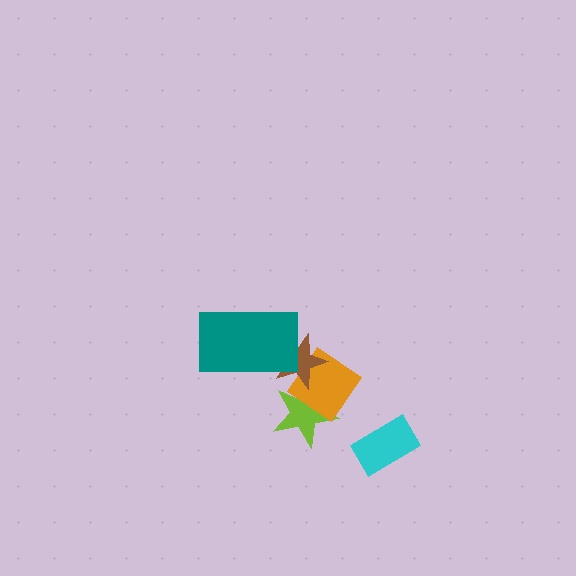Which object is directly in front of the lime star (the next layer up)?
The orange diamond is directly in front of the lime star.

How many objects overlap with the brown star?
3 objects overlap with the brown star.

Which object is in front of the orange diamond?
The brown star is in front of the orange diamond.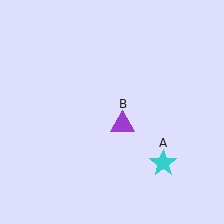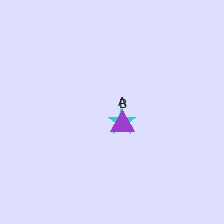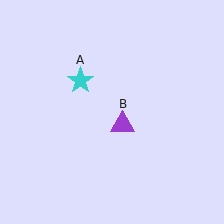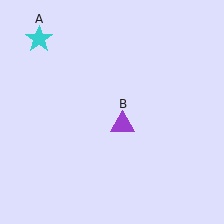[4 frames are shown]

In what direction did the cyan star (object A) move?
The cyan star (object A) moved up and to the left.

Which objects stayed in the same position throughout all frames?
Purple triangle (object B) remained stationary.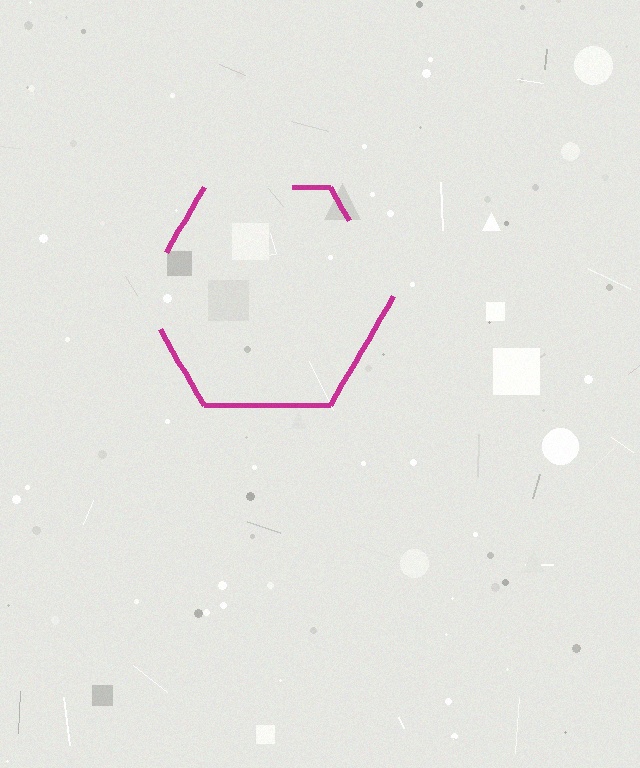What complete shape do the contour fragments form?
The contour fragments form a hexagon.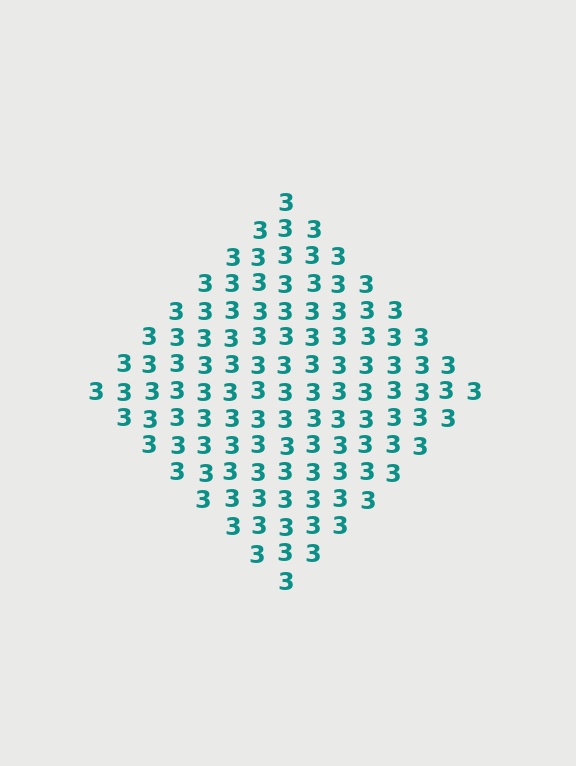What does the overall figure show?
The overall figure shows a diamond.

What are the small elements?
The small elements are digit 3's.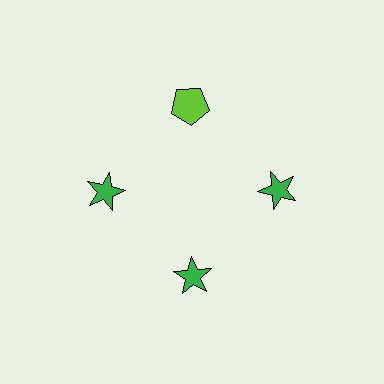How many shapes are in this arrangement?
There are 4 shapes arranged in a ring pattern.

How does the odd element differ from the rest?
It differs in both color (lime instead of green) and shape (pentagon instead of star).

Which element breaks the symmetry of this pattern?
The lime pentagon at roughly the 12 o'clock position breaks the symmetry. All other shapes are green stars.